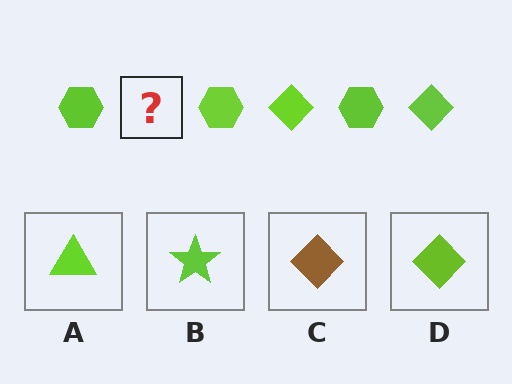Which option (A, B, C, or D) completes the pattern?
D.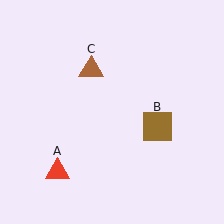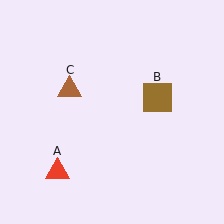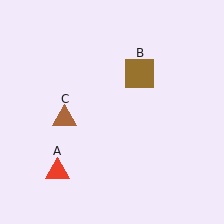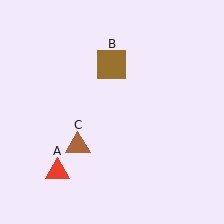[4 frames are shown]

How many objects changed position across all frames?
2 objects changed position: brown square (object B), brown triangle (object C).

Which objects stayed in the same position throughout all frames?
Red triangle (object A) remained stationary.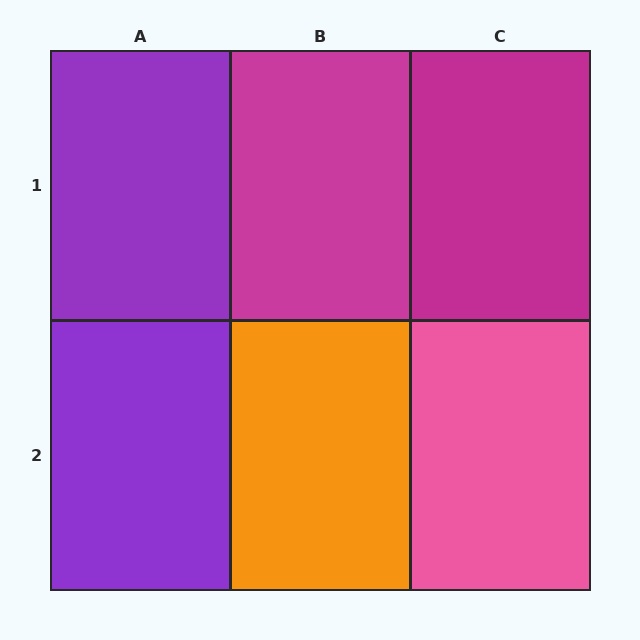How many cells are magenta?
2 cells are magenta.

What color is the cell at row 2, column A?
Purple.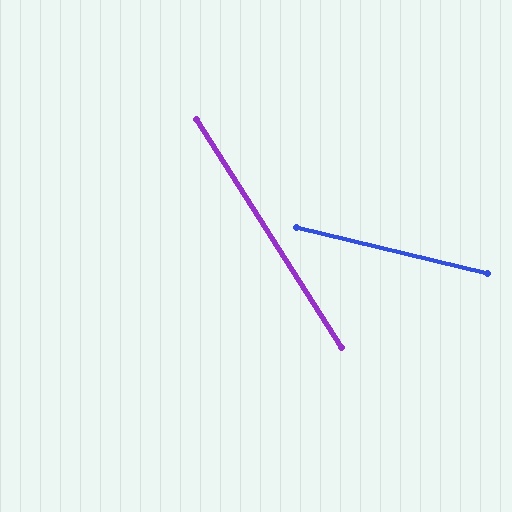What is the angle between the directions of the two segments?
Approximately 44 degrees.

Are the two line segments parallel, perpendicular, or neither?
Neither parallel nor perpendicular — they differ by about 44°.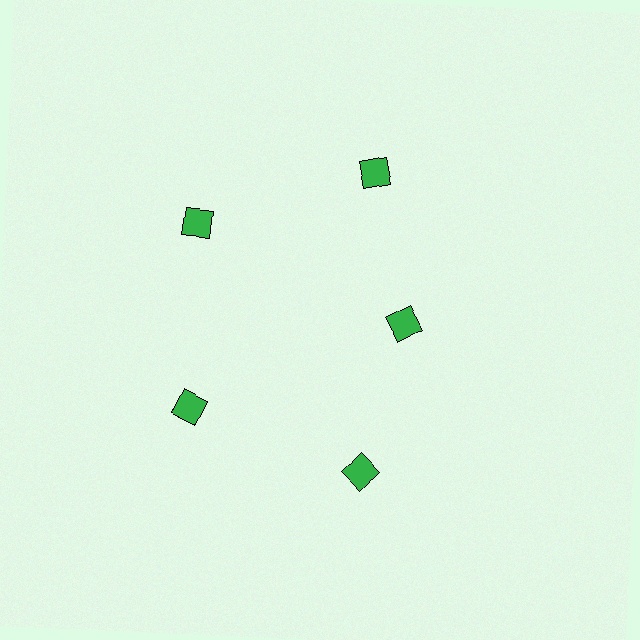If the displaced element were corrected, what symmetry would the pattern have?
It would have 5-fold rotational symmetry — the pattern would map onto itself every 72 degrees.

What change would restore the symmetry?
The symmetry would be restored by moving it outward, back onto the ring so that all 5 diamonds sit at equal angles and equal distance from the center.